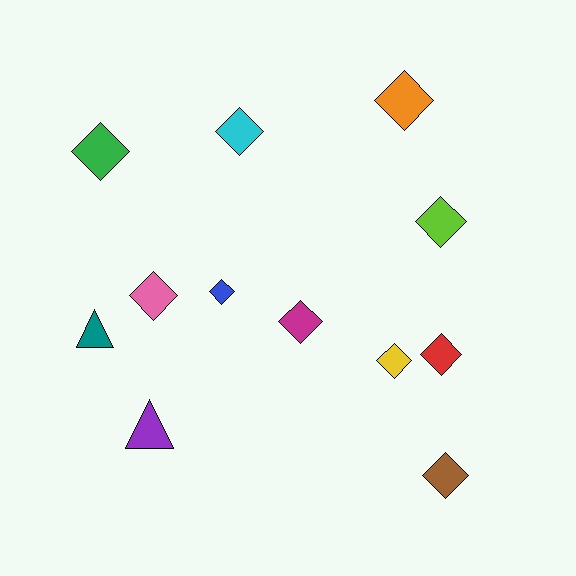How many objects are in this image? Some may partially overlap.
There are 12 objects.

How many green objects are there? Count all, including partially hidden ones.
There is 1 green object.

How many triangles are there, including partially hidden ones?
There are 2 triangles.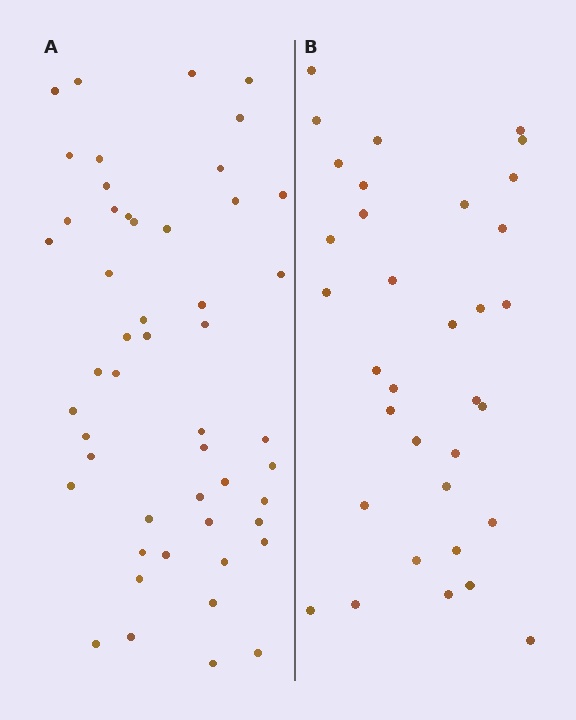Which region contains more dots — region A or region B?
Region A (the left region) has more dots.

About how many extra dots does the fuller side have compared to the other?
Region A has approximately 15 more dots than region B.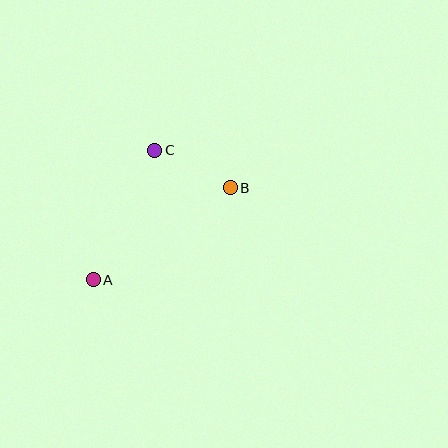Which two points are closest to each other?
Points B and C are closest to each other.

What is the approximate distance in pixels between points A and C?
The distance between A and C is approximately 144 pixels.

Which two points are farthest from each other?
Points A and B are farthest from each other.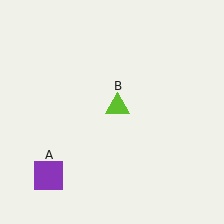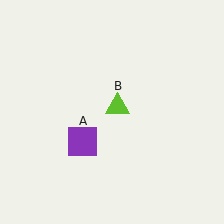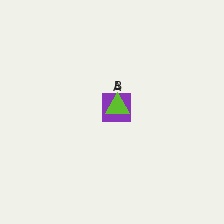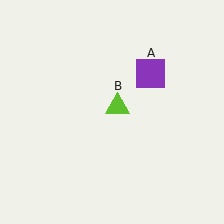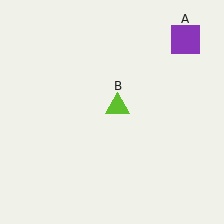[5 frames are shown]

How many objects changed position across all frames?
1 object changed position: purple square (object A).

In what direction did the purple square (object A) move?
The purple square (object A) moved up and to the right.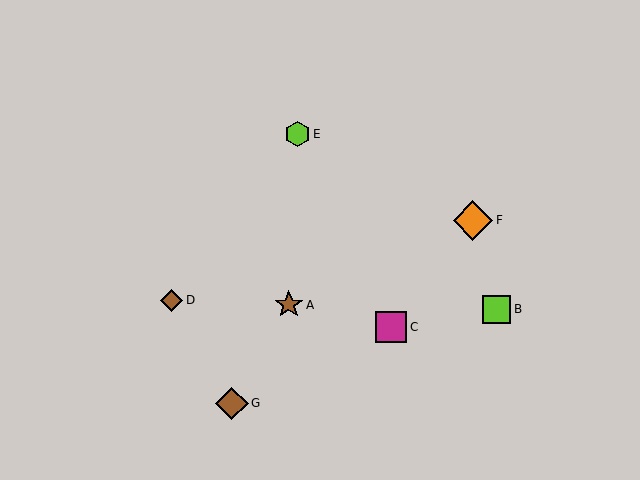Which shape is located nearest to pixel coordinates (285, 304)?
The brown star (labeled A) at (289, 305) is nearest to that location.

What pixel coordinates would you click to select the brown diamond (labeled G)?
Click at (232, 403) to select the brown diamond G.